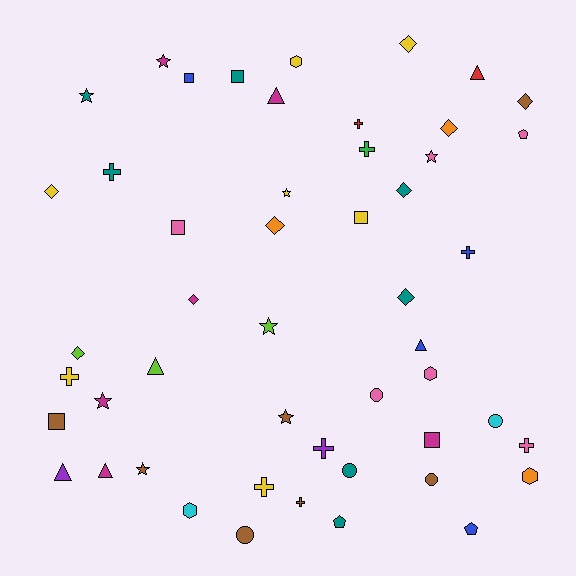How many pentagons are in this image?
There are 3 pentagons.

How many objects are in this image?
There are 50 objects.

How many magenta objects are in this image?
There are 6 magenta objects.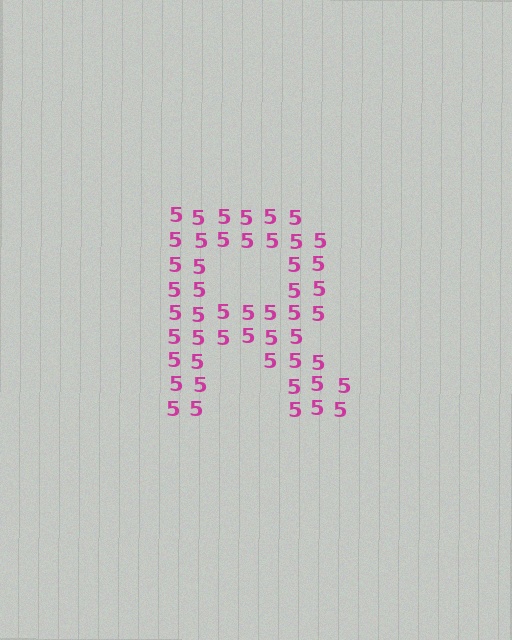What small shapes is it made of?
It is made of small digit 5's.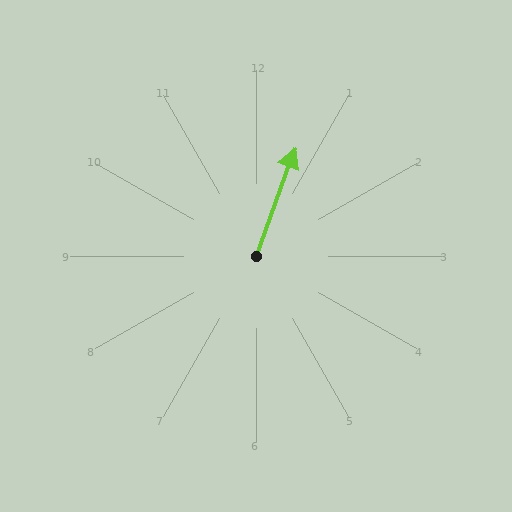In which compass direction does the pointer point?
North.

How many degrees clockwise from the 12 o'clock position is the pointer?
Approximately 20 degrees.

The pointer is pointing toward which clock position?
Roughly 1 o'clock.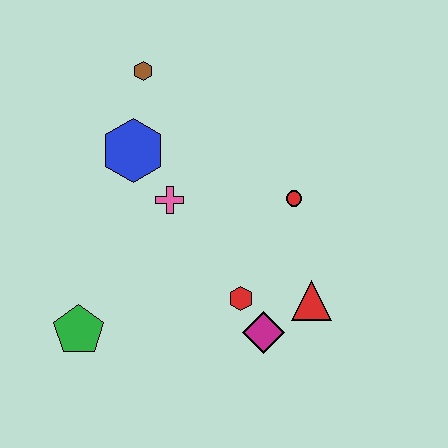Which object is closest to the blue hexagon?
The pink cross is closest to the blue hexagon.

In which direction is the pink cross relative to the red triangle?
The pink cross is to the left of the red triangle.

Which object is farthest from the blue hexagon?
The red triangle is farthest from the blue hexagon.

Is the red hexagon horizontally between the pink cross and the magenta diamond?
Yes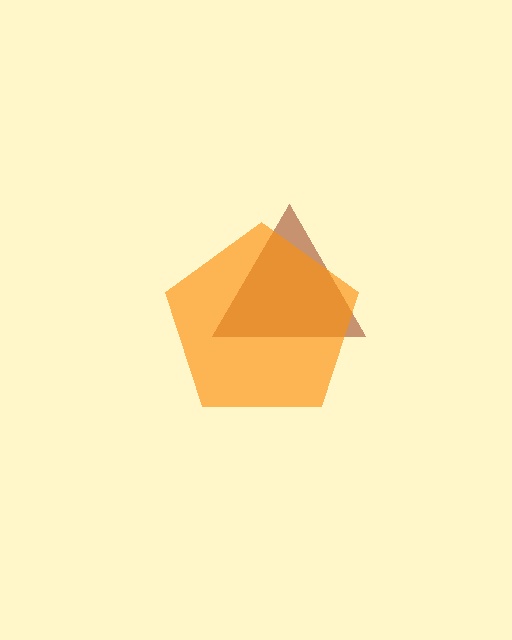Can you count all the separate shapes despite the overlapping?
Yes, there are 2 separate shapes.